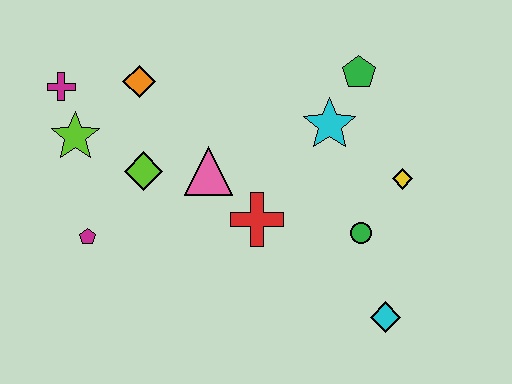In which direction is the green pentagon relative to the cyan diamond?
The green pentagon is above the cyan diamond.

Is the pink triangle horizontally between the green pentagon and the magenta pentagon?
Yes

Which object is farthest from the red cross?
The magenta cross is farthest from the red cross.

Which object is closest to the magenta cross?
The lime star is closest to the magenta cross.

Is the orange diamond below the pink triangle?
No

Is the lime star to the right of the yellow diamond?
No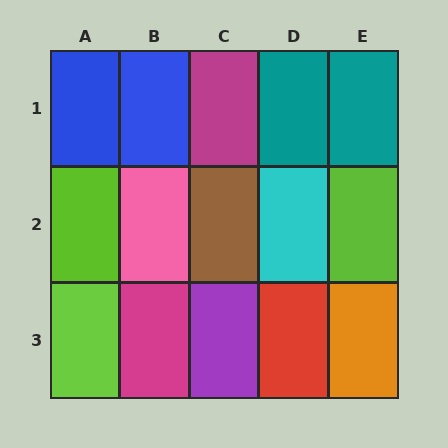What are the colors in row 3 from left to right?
Lime, magenta, purple, red, orange.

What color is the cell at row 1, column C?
Magenta.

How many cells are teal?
2 cells are teal.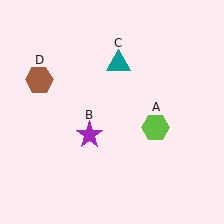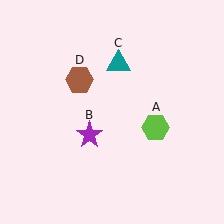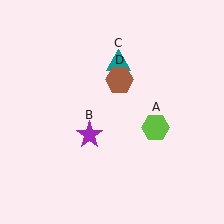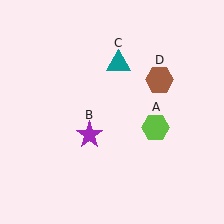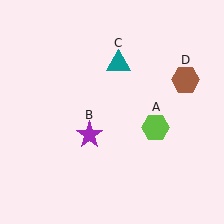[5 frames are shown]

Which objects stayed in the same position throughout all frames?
Lime hexagon (object A) and purple star (object B) and teal triangle (object C) remained stationary.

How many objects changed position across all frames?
1 object changed position: brown hexagon (object D).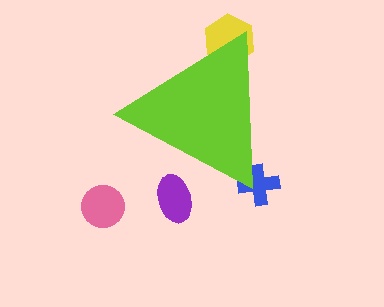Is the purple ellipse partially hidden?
Yes, the purple ellipse is partially hidden behind the lime triangle.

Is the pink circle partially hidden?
No, the pink circle is fully visible.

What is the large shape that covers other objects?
A lime triangle.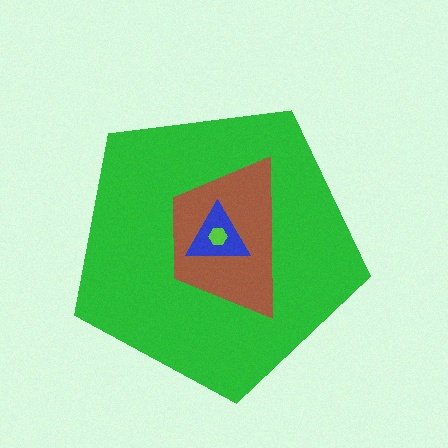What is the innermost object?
The lime hexagon.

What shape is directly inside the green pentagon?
The brown trapezoid.